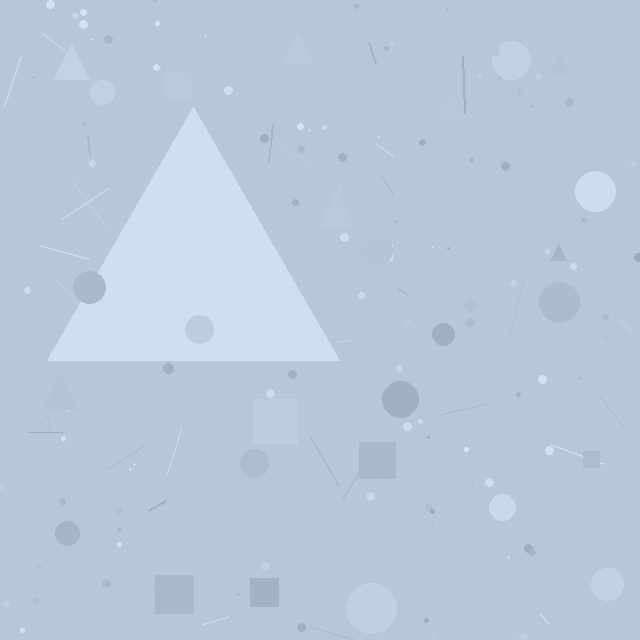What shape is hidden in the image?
A triangle is hidden in the image.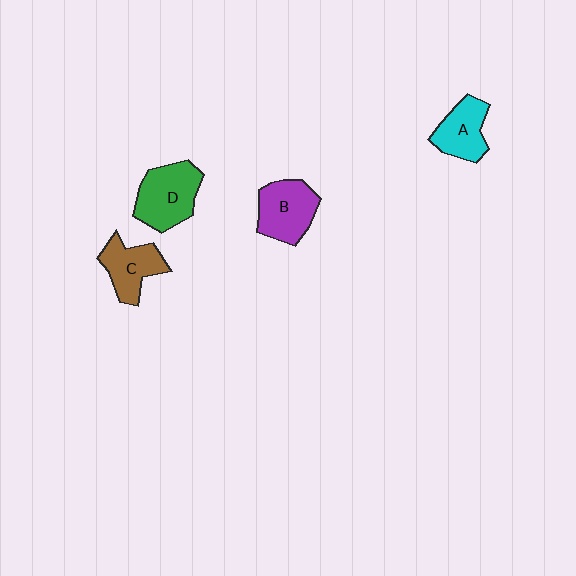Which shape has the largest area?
Shape D (green).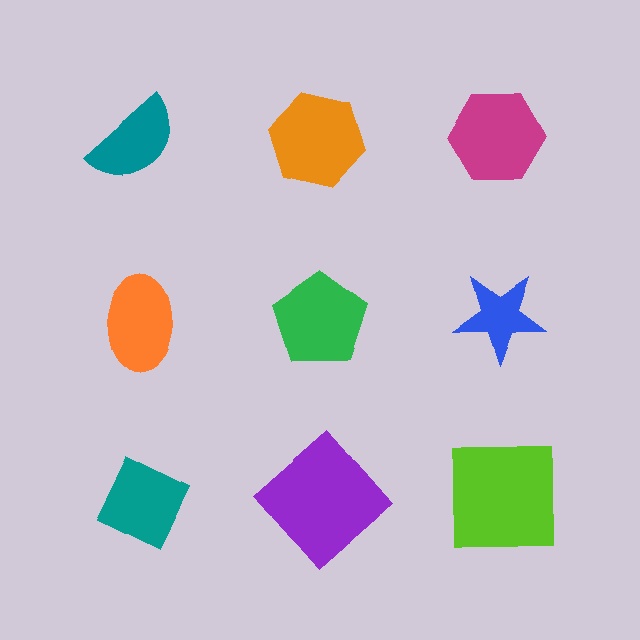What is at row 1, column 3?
A magenta hexagon.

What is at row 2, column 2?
A green pentagon.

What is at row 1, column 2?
An orange hexagon.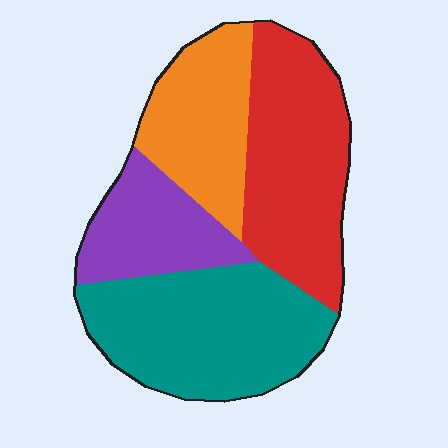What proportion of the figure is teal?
Teal covers 33% of the figure.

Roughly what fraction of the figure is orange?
Orange covers 20% of the figure.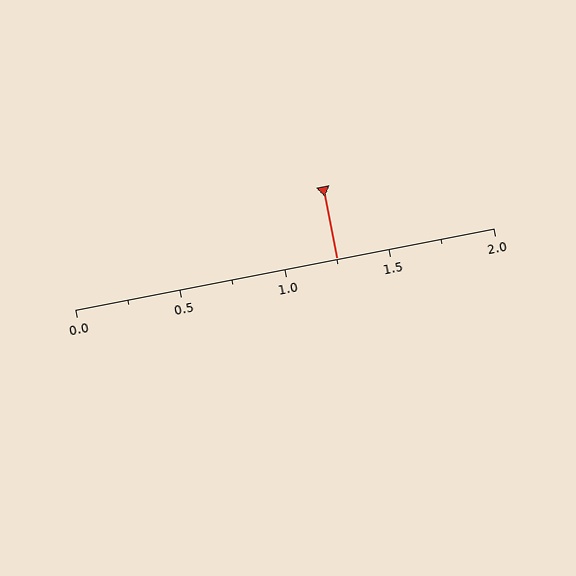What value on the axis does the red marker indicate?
The marker indicates approximately 1.25.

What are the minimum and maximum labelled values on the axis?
The axis runs from 0.0 to 2.0.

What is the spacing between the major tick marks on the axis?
The major ticks are spaced 0.5 apart.